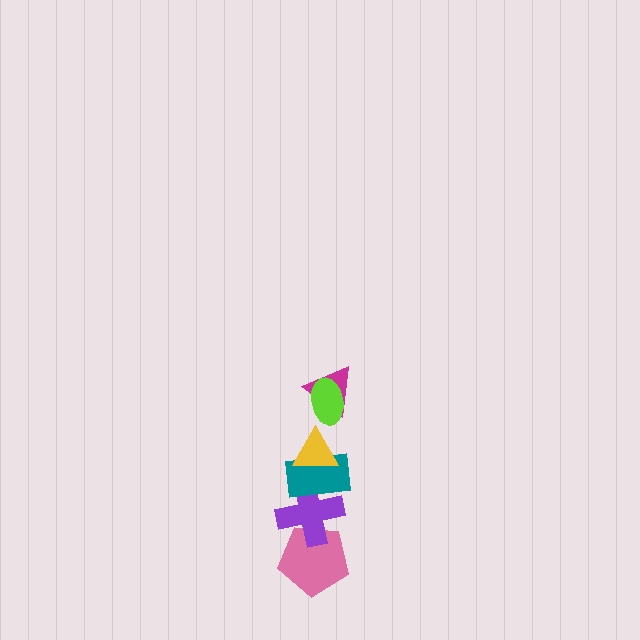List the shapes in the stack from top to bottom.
From top to bottom: the lime ellipse, the magenta triangle, the yellow triangle, the teal rectangle, the purple cross, the pink pentagon.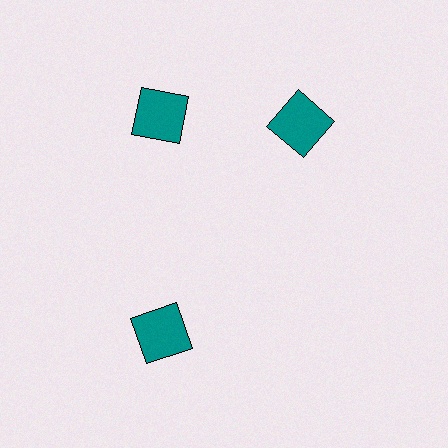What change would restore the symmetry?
The symmetry would be restored by rotating it back into even spacing with its neighbors so that all 3 squares sit at equal angles and equal distance from the center.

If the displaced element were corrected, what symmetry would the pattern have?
It would have 3-fold rotational symmetry — the pattern would map onto itself every 120 degrees.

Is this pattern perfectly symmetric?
No. The 3 teal squares are arranged in a ring, but one element near the 3 o'clock position is rotated out of alignment along the ring, breaking the 3-fold rotational symmetry.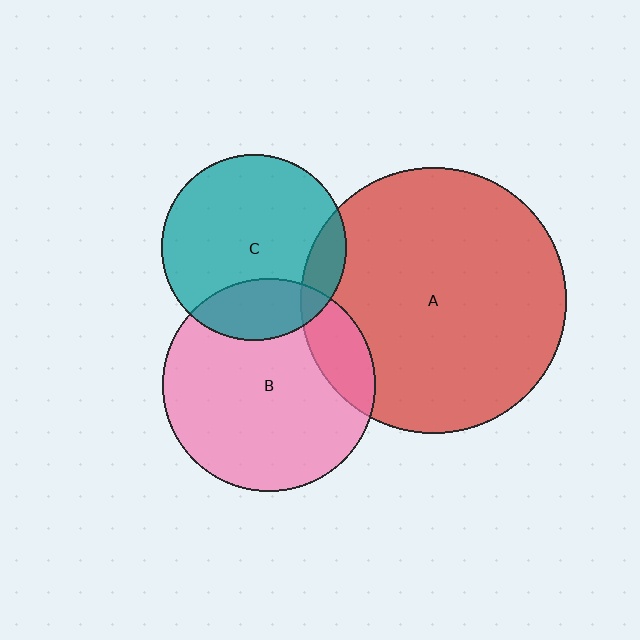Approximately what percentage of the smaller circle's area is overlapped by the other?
Approximately 20%.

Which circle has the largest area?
Circle A (red).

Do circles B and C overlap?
Yes.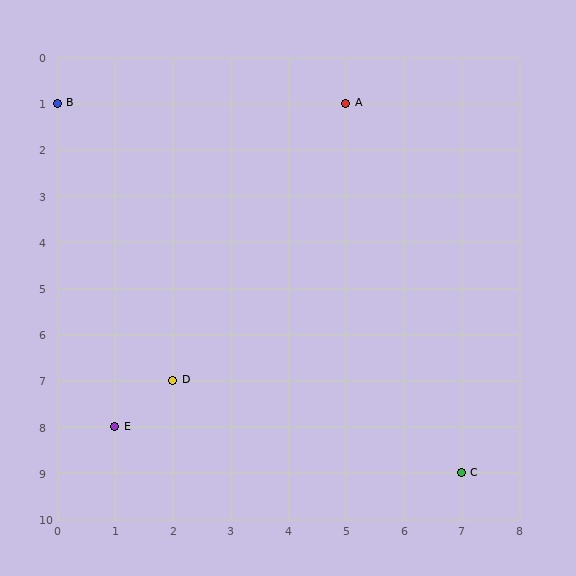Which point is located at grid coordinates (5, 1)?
Point A is at (5, 1).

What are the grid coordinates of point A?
Point A is at grid coordinates (5, 1).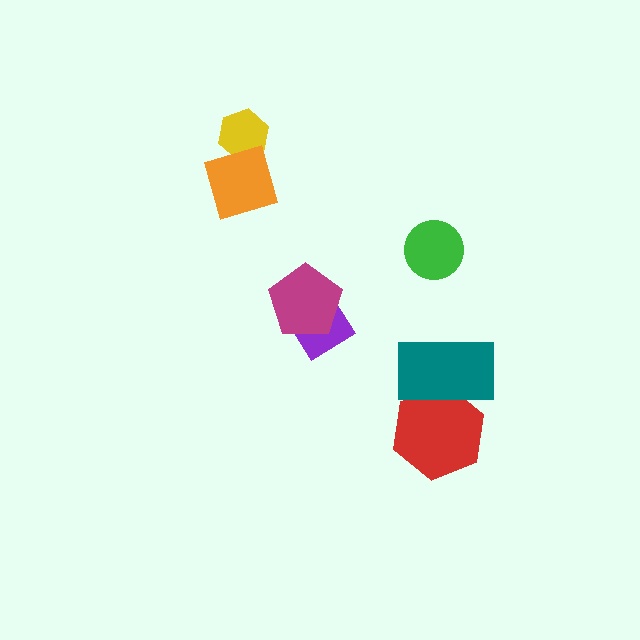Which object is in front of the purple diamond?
The magenta pentagon is in front of the purple diamond.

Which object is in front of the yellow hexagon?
The orange square is in front of the yellow hexagon.